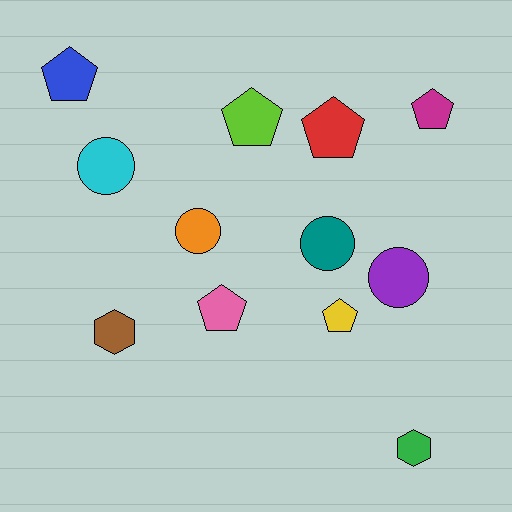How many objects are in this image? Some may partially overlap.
There are 12 objects.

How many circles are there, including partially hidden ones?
There are 4 circles.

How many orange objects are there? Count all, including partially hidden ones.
There is 1 orange object.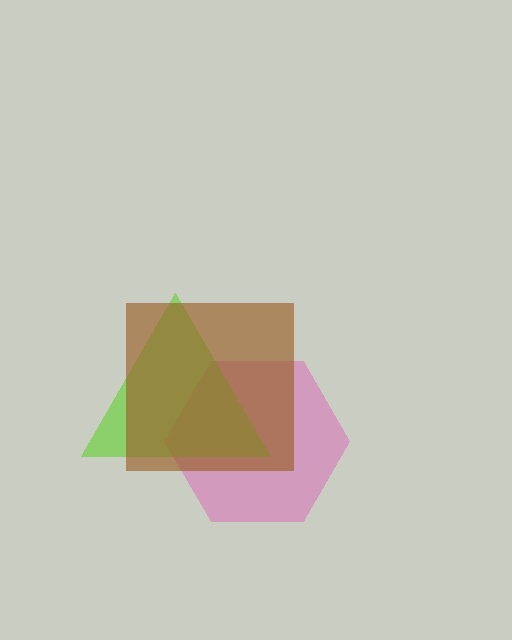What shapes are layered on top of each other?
The layered shapes are: a pink hexagon, a lime triangle, a brown square.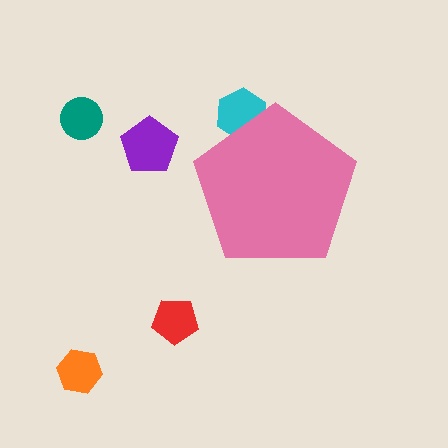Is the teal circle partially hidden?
No, the teal circle is fully visible.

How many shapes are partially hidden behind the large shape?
1 shape is partially hidden.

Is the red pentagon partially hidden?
No, the red pentagon is fully visible.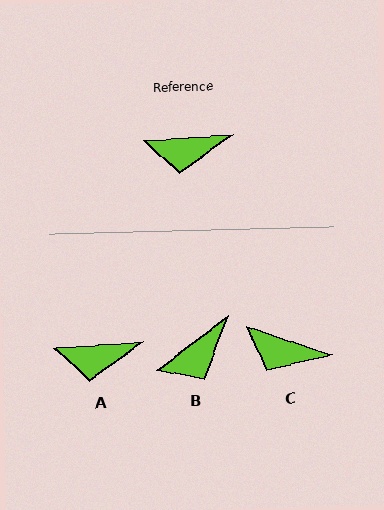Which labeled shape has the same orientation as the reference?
A.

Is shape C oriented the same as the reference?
No, it is off by about 22 degrees.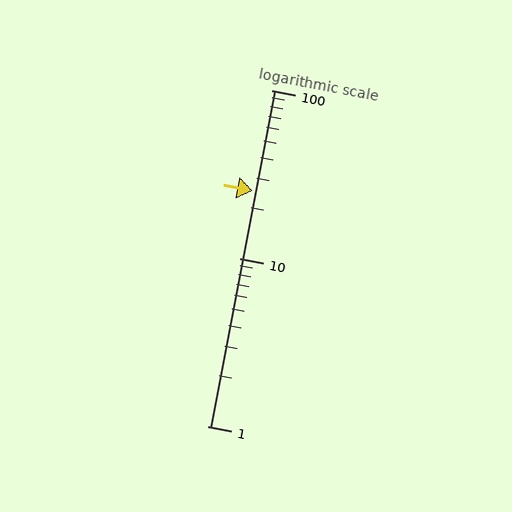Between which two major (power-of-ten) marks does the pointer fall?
The pointer is between 10 and 100.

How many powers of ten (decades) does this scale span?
The scale spans 2 decades, from 1 to 100.